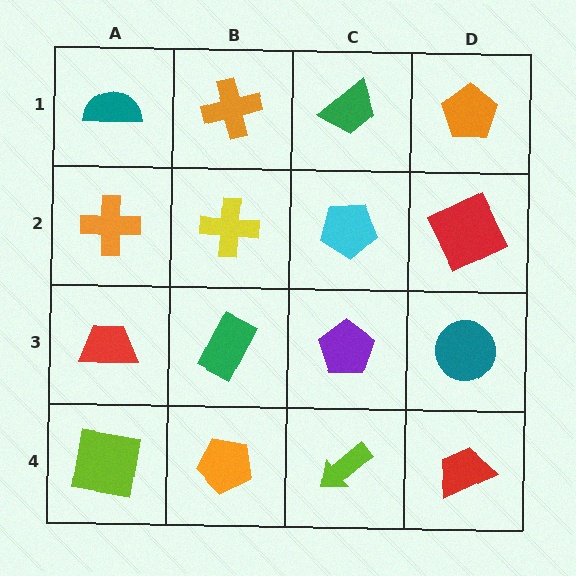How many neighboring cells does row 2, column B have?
4.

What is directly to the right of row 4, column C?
A red trapezoid.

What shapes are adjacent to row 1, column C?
A cyan pentagon (row 2, column C), an orange cross (row 1, column B), an orange pentagon (row 1, column D).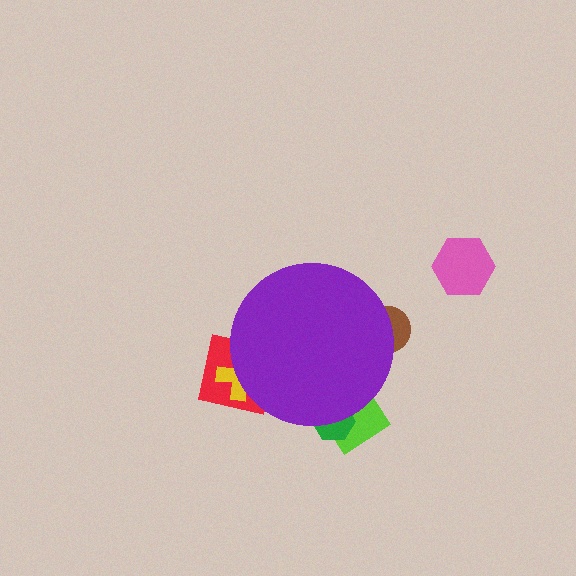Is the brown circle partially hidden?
Yes, the brown circle is partially hidden behind the purple circle.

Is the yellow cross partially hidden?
Yes, the yellow cross is partially hidden behind the purple circle.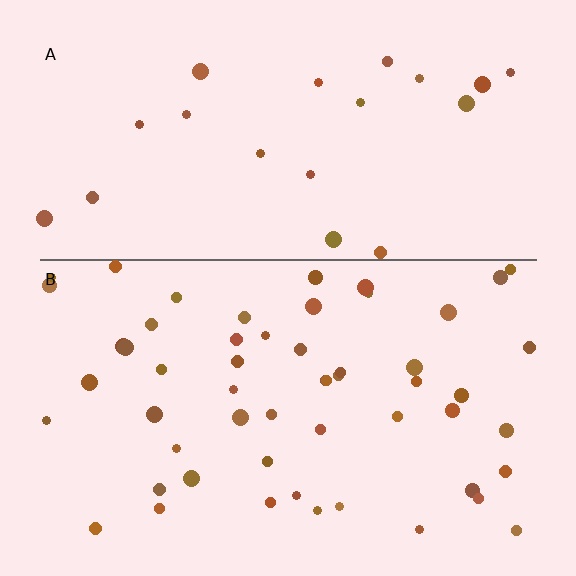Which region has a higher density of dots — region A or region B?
B (the bottom).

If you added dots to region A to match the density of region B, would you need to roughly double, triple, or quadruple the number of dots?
Approximately triple.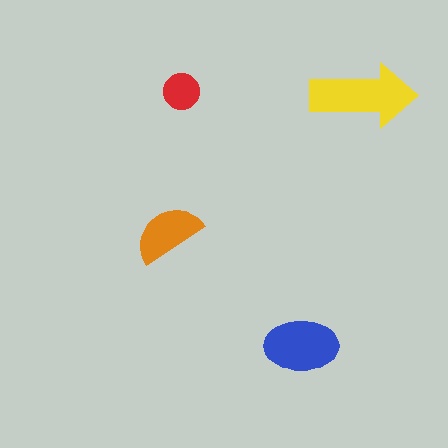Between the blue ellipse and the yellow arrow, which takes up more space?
The yellow arrow.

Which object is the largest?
The yellow arrow.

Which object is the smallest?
The red circle.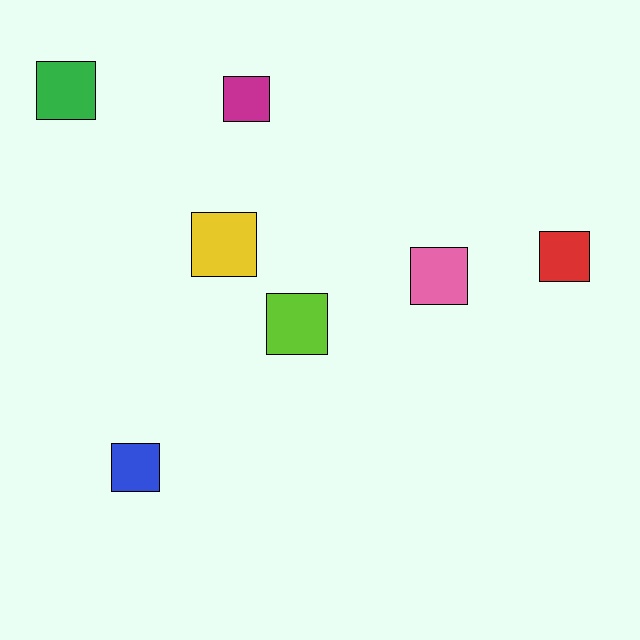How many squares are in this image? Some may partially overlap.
There are 7 squares.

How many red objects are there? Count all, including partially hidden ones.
There is 1 red object.